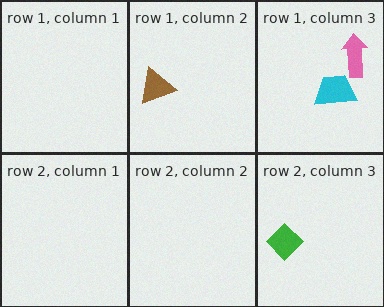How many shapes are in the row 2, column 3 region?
1.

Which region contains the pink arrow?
The row 1, column 3 region.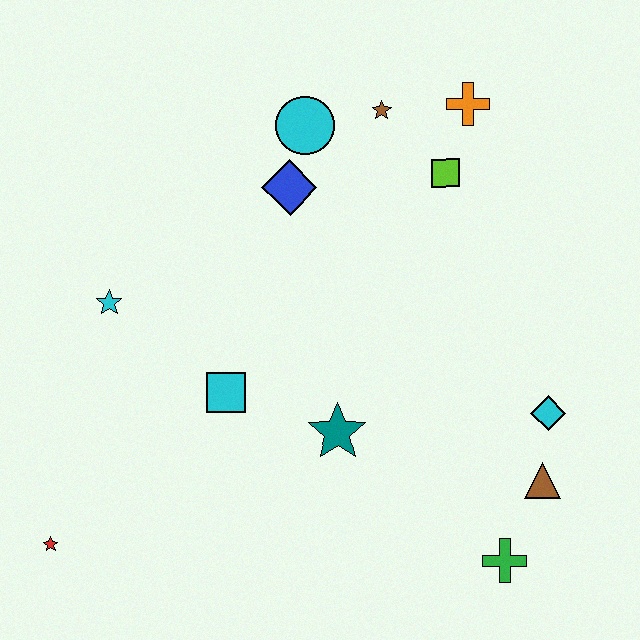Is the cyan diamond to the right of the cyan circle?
Yes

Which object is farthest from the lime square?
The red star is farthest from the lime square.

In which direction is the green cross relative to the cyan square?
The green cross is to the right of the cyan square.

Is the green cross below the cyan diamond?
Yes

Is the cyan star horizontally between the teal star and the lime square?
No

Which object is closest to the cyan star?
The cyan square is closest to the cyan star.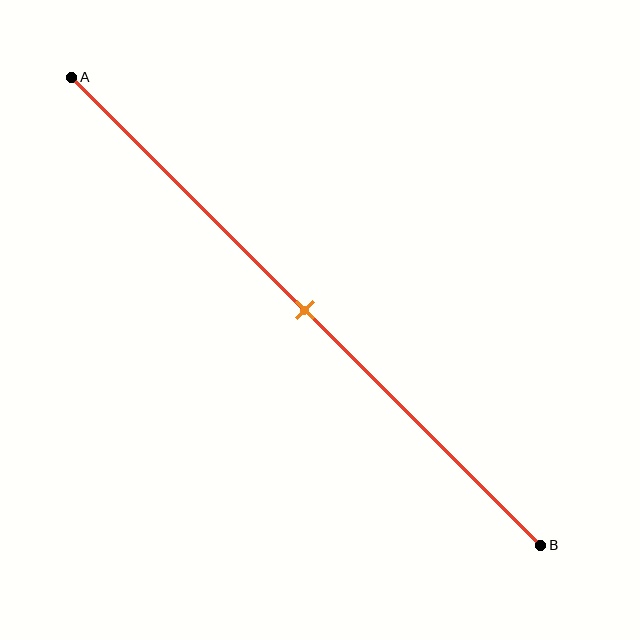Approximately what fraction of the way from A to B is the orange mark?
The orange mark is approximately 50% of the way from A to B.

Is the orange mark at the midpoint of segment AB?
Yes, the mark is approximately at the midpoint.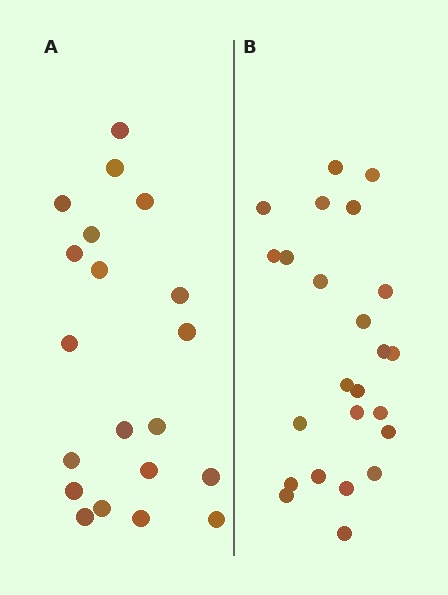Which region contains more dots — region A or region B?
Region B (the right region) has more dots.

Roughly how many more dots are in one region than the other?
Region B has about 4 more dots than region A.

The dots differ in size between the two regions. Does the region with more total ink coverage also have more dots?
No. Region A has more total ink coverage because its dots are larger, but region B actually contains more individual dots. Total area can be misleading — the number of items is what matters here.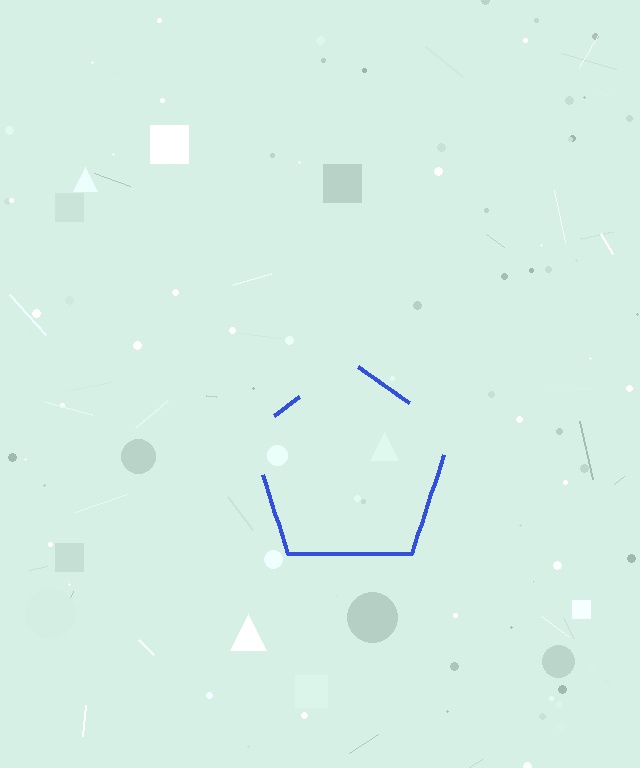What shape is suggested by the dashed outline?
The dashed outline suggests a pentagon.